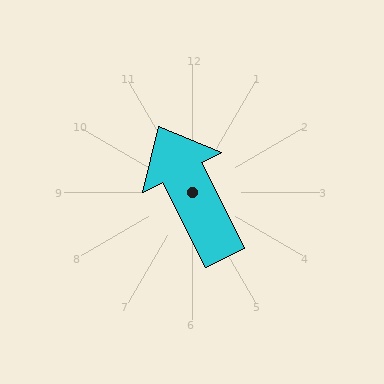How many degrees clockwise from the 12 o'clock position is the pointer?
Approximately 333 degrees.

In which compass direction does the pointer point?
Northwest.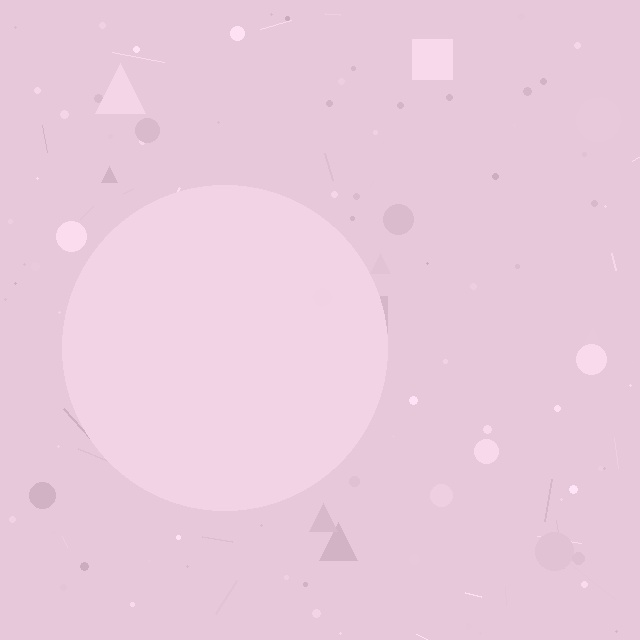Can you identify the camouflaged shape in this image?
The camouflaged shape is a circle.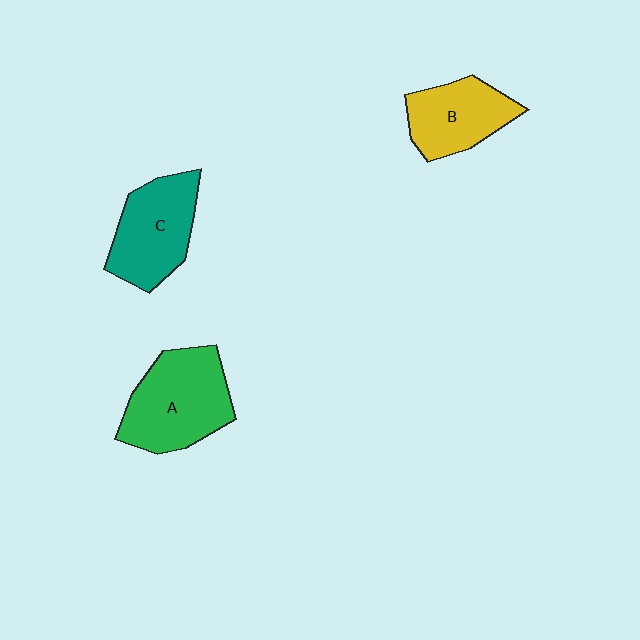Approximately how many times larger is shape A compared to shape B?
Approximately 1.4 times.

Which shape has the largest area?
Shape A (green).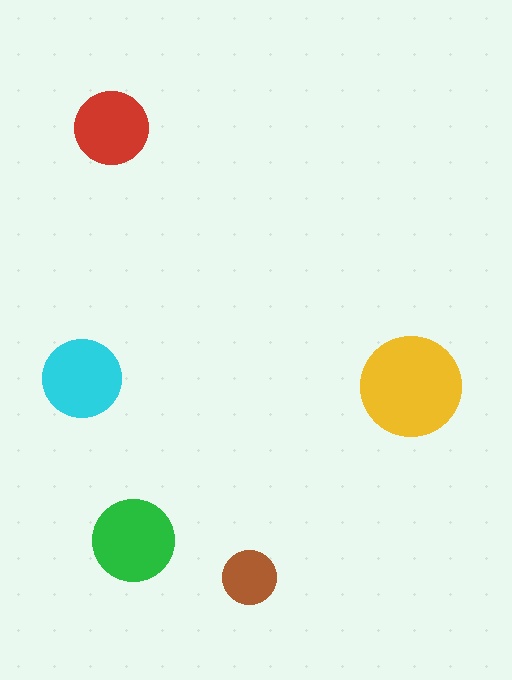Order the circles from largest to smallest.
the yellow one, the green one, the cyan one, the red one, the brown one.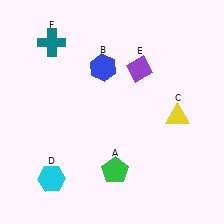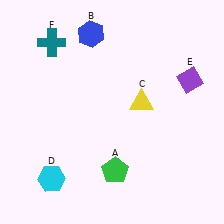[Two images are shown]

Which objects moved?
The objects that moved are: the blue hexagon (B), the yellow triangle (C), the purple diamond (E).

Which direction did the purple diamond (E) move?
The purple diamond (E) moved right.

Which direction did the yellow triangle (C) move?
The yellow triangle (C) moved left.